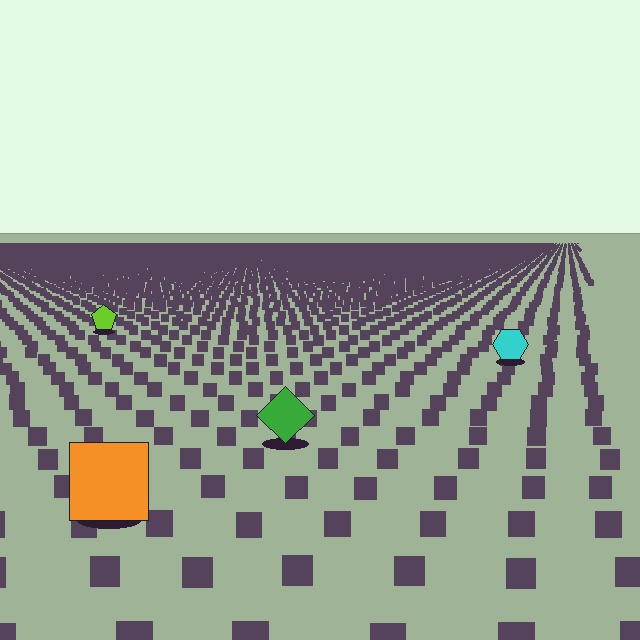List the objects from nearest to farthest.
From nearest to farthest: the orange square, the green diamond, the cyan hexagon, the lime pentagon.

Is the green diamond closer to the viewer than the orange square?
No. The orange square is closer — you can tell from the texture gradient: the ground texture is coarser near it.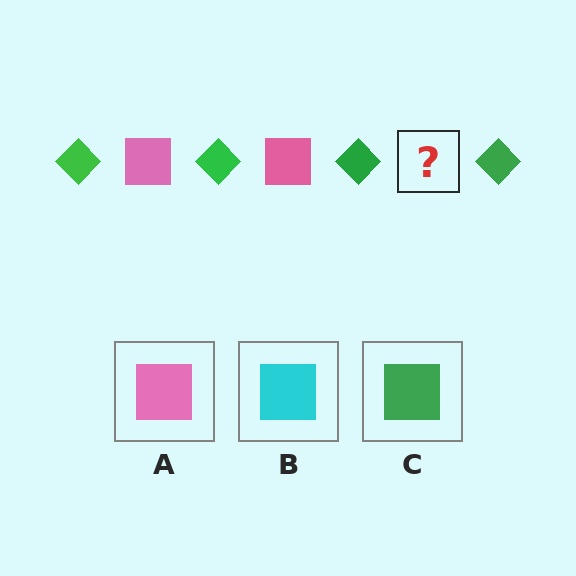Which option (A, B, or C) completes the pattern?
A.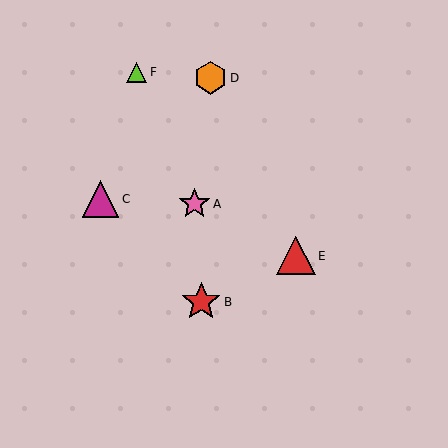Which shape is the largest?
The red star (labeled B) is the largest.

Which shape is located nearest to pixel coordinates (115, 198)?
The magenta triangle (labeled C) at (101, 199) is nearest to that location.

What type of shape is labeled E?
Shape E is a red triangle.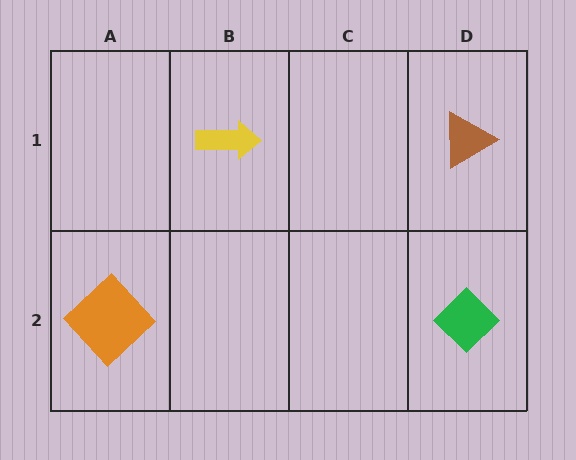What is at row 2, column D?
A green diamond.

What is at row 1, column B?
A yellow arrow.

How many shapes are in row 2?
2 shapes.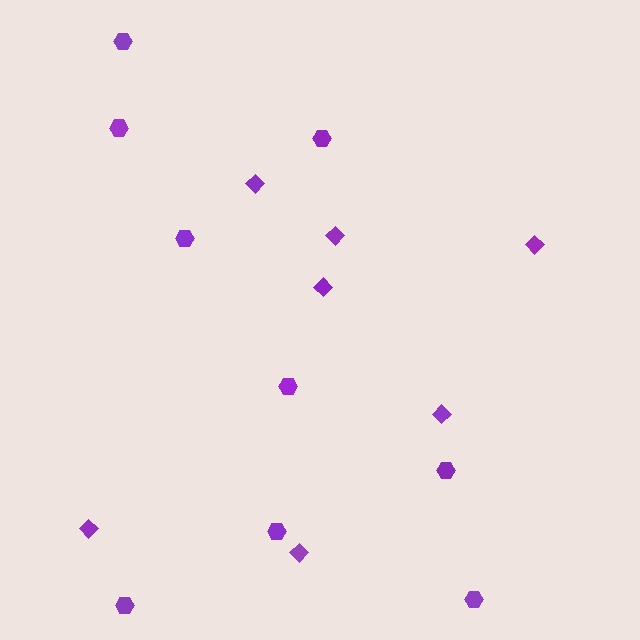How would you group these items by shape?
There are 2 groups: one group of hexagons (9) and one group of diamonds (7).